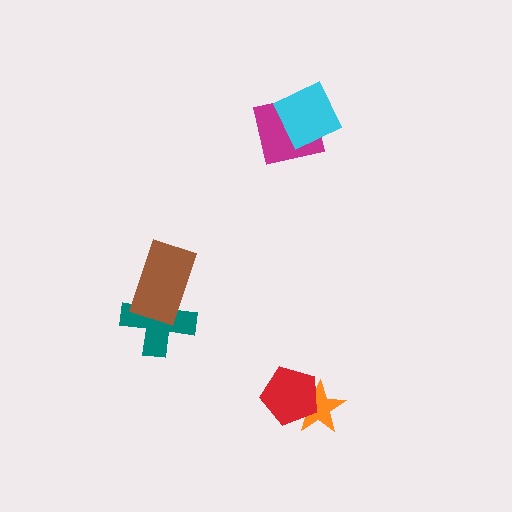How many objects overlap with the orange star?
1 object overlaps with the orange star.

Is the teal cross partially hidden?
Yes, it is partially covered by another shape.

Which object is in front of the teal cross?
The brown rectangle is in front of the teal cross.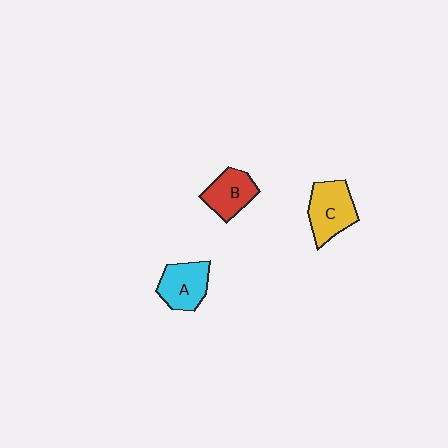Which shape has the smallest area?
Shape B (red).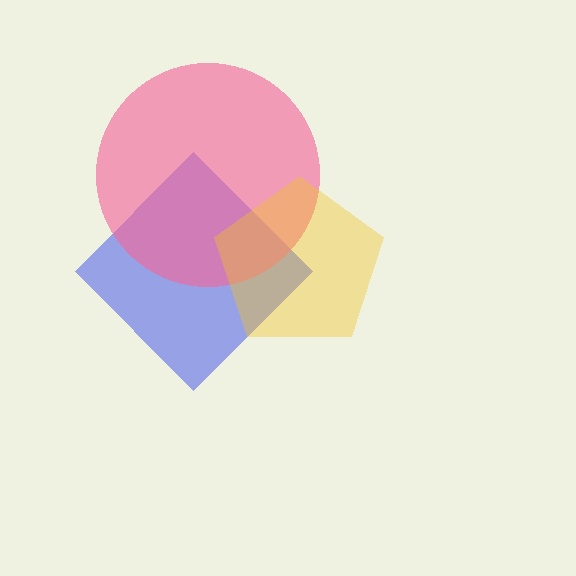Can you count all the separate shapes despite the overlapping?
Yes, there are 3 separate shapes.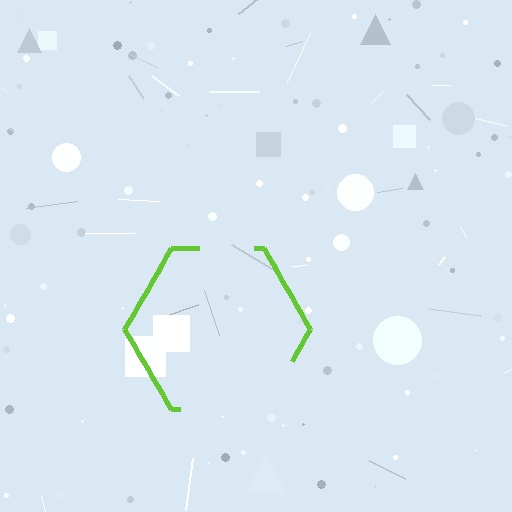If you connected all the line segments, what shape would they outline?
They would outline a hexagon.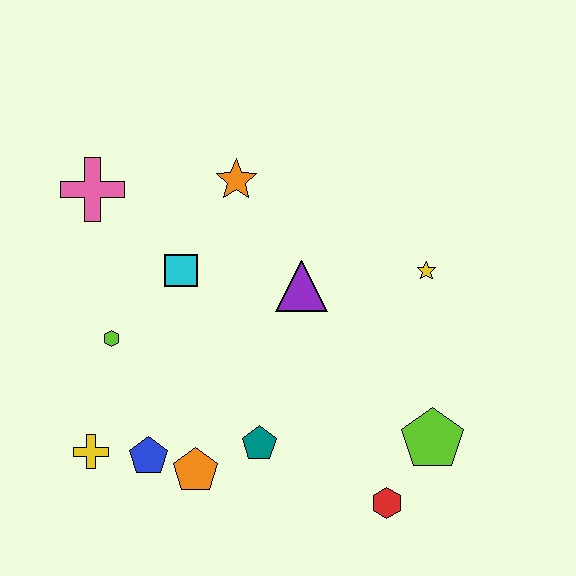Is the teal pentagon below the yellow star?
Yes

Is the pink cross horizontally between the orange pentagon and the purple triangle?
No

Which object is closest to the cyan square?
The lime hexagon is closest to the cyan square.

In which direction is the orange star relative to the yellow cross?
The orange star is above the yellow cross.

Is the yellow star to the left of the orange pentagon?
No